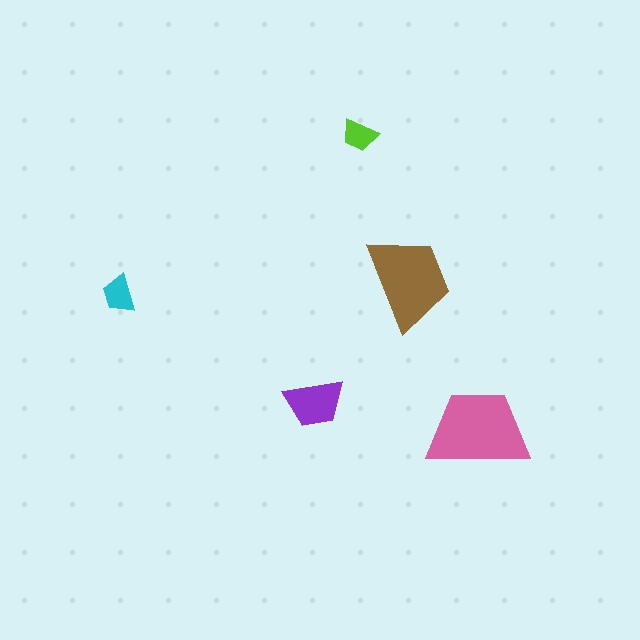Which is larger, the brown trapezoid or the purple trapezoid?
The brown one.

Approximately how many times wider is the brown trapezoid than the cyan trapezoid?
About 2.5 times wider.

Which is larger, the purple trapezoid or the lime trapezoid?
The purple one.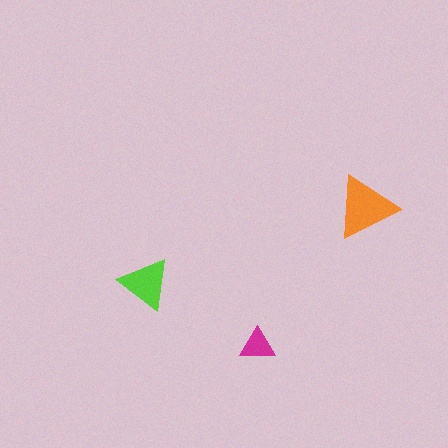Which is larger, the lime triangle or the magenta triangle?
The lime one.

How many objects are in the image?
There are 3 objects in the image.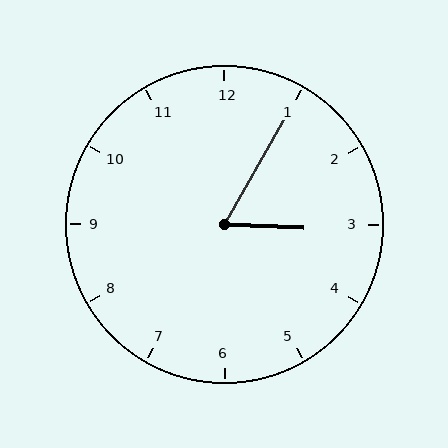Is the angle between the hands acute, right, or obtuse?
It is acute.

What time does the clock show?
3:05.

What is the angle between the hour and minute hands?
Approximately 62 degrees.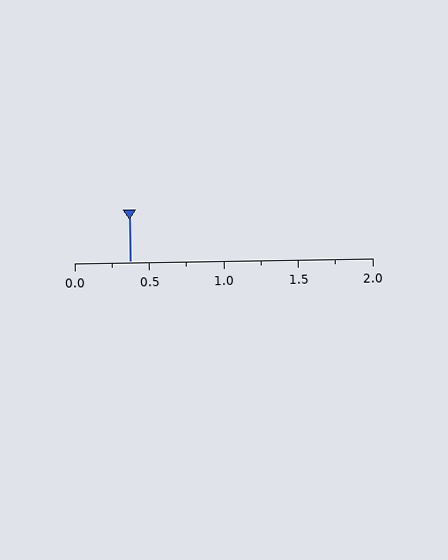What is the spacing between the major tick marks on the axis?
The major ticks are spaced 0.5 apart.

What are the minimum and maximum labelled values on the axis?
The axis runs from 0.0 to 2.0.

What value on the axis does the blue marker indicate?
The marker indicates approximately 0.38.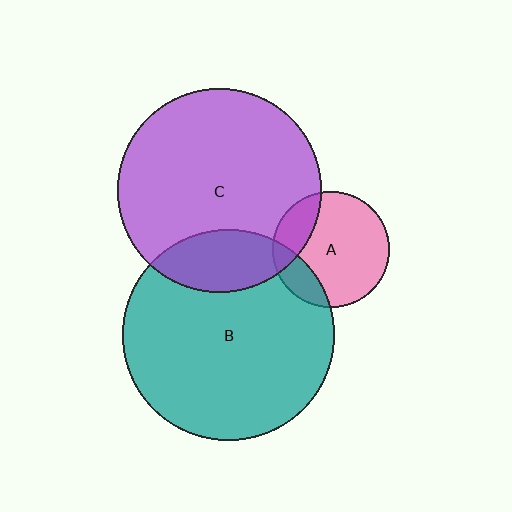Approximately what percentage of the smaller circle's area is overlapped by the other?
Approximately 15%.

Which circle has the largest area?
Circle B (teal).